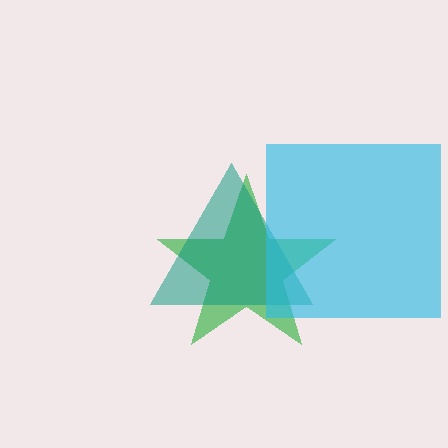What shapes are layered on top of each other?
The layered shapes are: a green star, a teal triangle, a cyan square.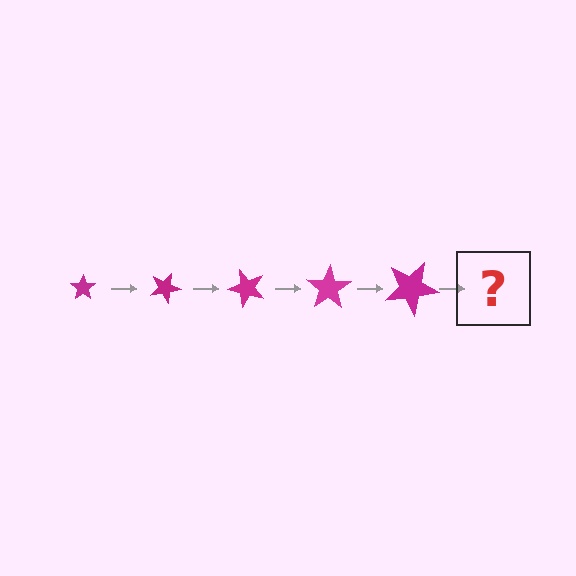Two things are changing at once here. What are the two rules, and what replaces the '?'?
The two rules are that the star grows larger each step and it rotates 25 degrees each step. The '?' should be a star, larger than the previous one and rotated 125 degrees from the start.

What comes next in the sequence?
The next element should be a star, larger than the previous one and rotated 125 degrees from the start.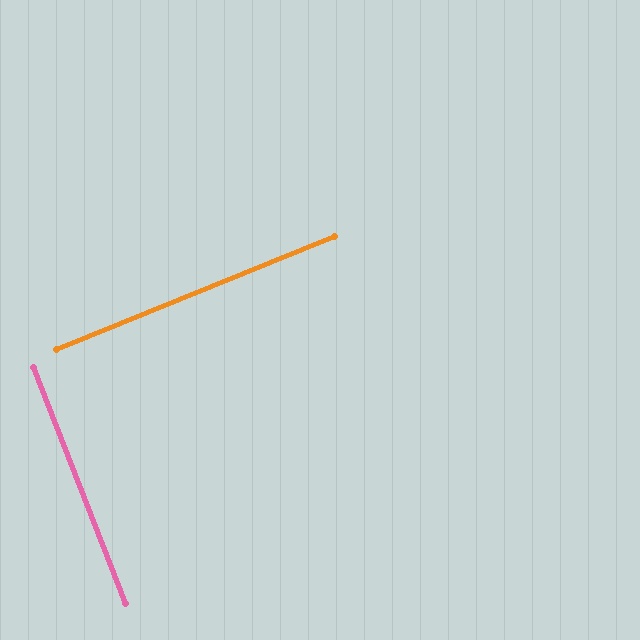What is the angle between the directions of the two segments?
Approximately 89 degrees.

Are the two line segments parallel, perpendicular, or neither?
Perpendicular — they meet at approximately 89°.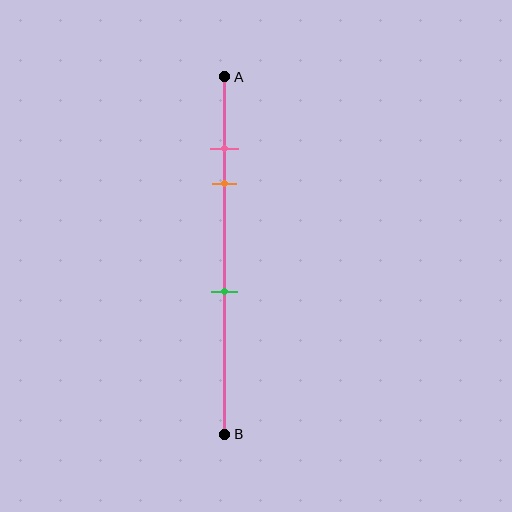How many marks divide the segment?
There are 3 marks dividing the segment.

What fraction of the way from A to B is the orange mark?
The orange mark is approximately 30% (0.3) of the way from A to B.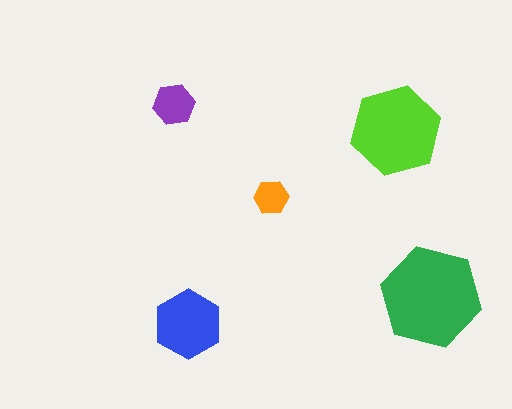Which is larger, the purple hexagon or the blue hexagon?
The blue one.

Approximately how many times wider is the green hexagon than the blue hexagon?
About 1.5 times wider.